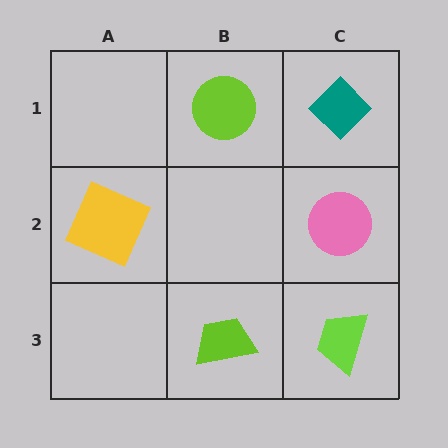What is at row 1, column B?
A lime circle.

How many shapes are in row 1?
2 shapes.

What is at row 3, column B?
A lime trapezoid.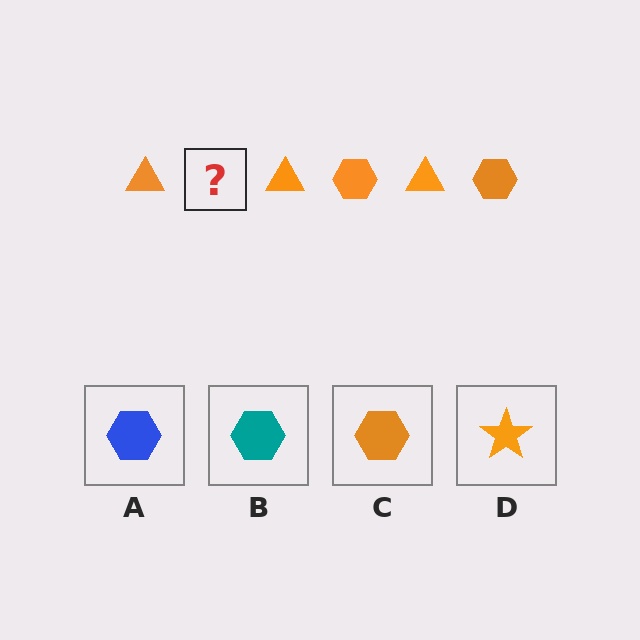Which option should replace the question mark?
Option C.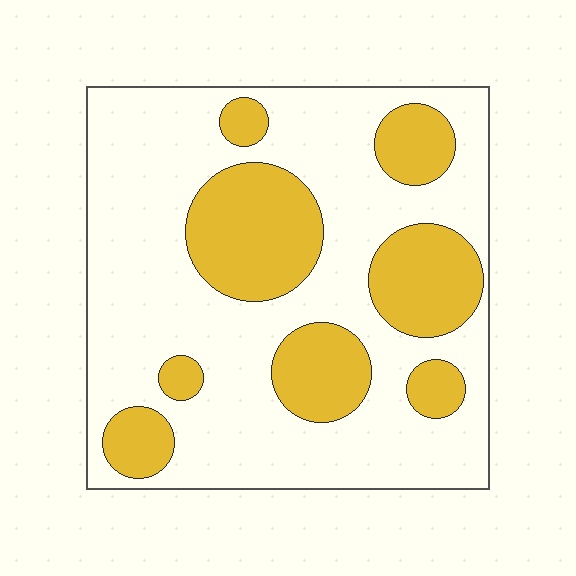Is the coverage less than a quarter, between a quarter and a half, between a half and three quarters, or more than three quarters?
Between a quarter and a half.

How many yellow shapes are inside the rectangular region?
8.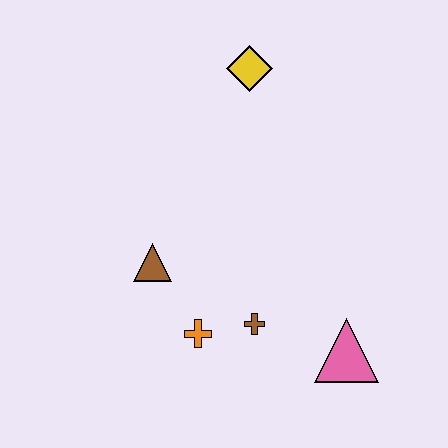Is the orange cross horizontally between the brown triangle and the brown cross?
Yes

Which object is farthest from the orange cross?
The yellow diamond is farthest from the orange cross.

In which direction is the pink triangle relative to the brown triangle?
The pink triangle is to the right of the brown triangle.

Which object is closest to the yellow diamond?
The brown triangle is closest to the yellow diamond.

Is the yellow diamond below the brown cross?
No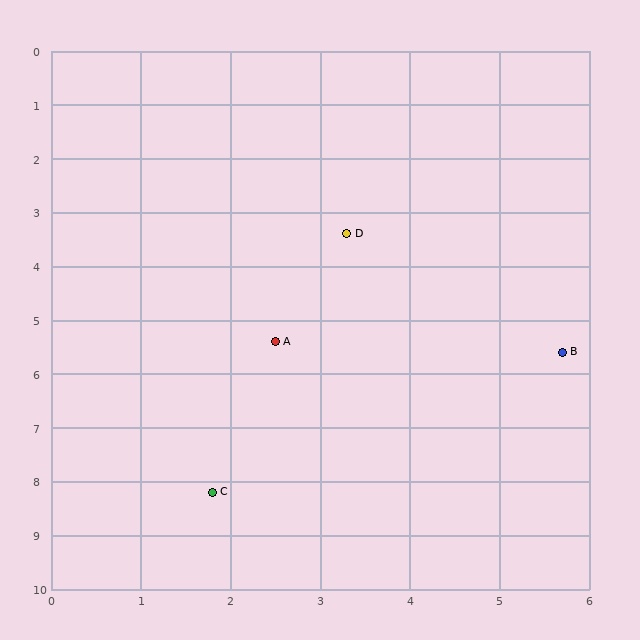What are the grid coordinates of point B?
Point B is at approximately (5.7, 5.6).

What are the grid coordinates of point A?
Point A is at approximately (2.5, 5.4).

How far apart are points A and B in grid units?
Points A and B are about 3.2 grid units apart.